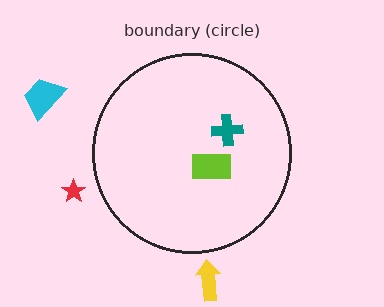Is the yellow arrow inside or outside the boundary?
Outside.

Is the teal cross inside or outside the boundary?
Inside.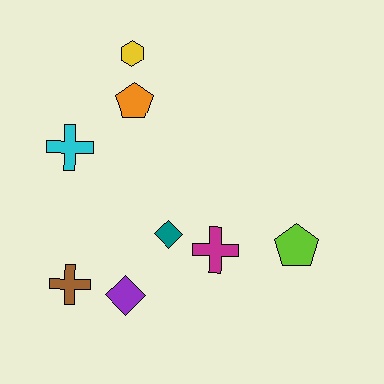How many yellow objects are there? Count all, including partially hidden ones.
There is 1 yellow object.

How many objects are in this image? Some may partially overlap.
There are 8 objects.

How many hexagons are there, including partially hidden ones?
There is 1 hexagon.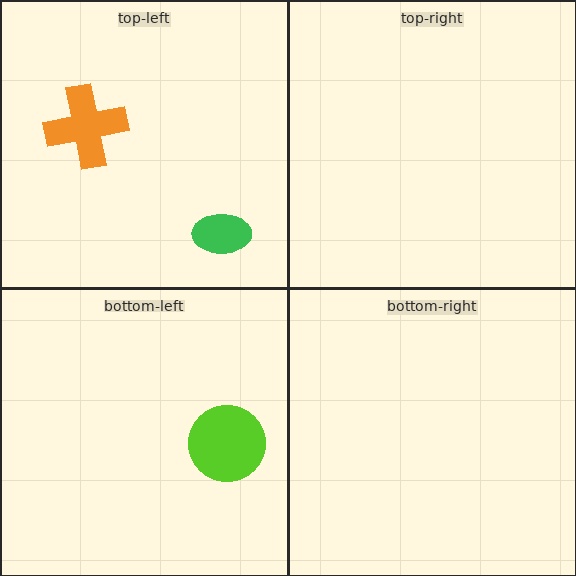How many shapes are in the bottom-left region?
1.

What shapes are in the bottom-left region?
The lime circle.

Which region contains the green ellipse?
The top-left region.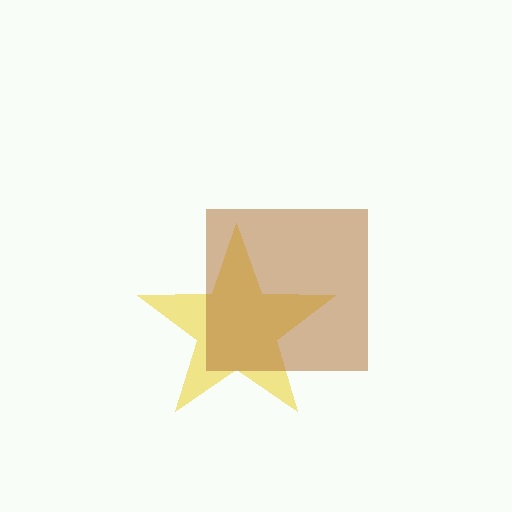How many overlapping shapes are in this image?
There are 2 overlapping shapes in the image.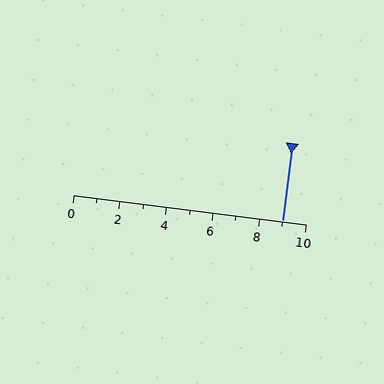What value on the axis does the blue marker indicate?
The marker indicates approximately 9.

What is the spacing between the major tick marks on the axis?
The major ticks are spaced 2 apart.